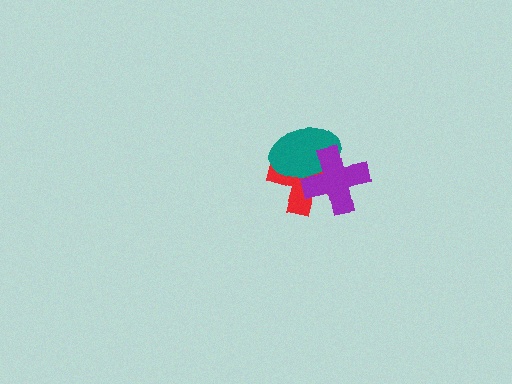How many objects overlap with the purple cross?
2 objects overlap with the purple cross.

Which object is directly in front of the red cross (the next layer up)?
The teal ellipse is directly in front of the red cross.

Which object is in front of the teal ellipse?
The purple cross is in front of the teal ellipse.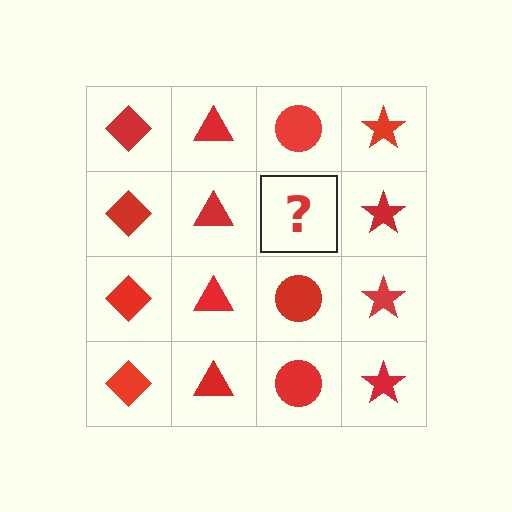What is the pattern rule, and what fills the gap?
The rule is that each column has a consistent shape. The gap should be filled with a red circle.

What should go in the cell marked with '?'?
The missing cell should contain a red circle.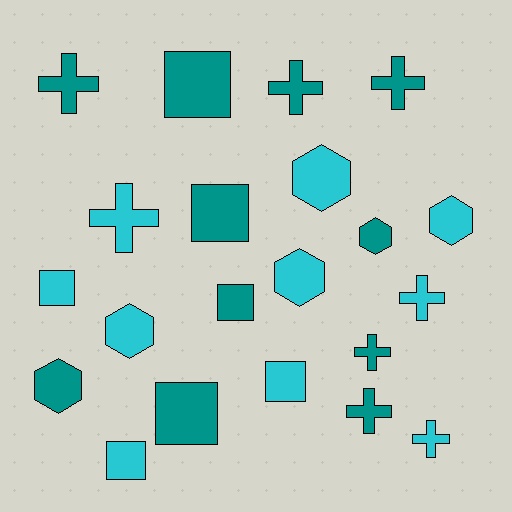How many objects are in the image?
There are 21 objects.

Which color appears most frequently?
Teal, with 11 objects.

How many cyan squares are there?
There are 3 cyan squares.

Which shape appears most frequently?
Cross, with 8 objects.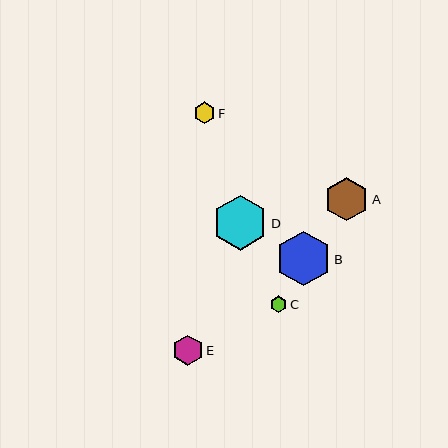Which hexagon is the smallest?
Hexagon C is the smallest with a size of approximately 16 pixels.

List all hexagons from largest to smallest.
From largest to smallest: D, B, A, E, F, C.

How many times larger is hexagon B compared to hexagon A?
Hexagon B is approximately 1.3 times the size of hexagon A.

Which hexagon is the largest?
Hexagon D is the largest with a size of approximately 55 pixels.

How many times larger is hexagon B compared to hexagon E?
Hexagon B is approximately 1.8 times the size of hexagon E.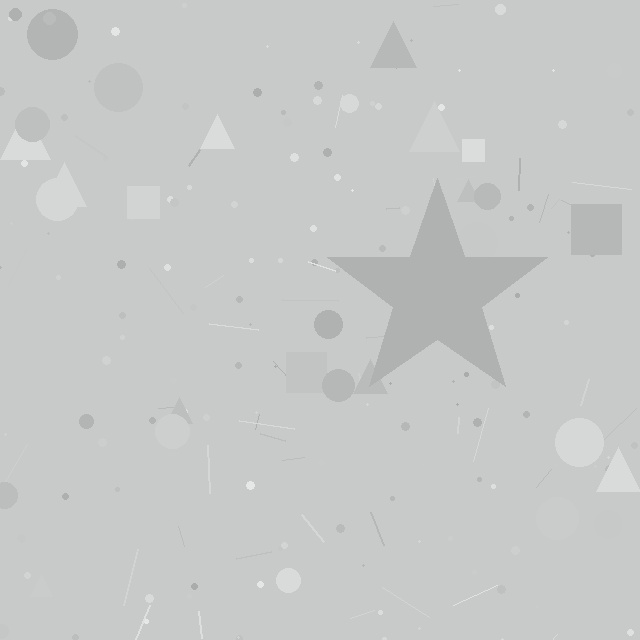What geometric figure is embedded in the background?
A star is embedded in the background.